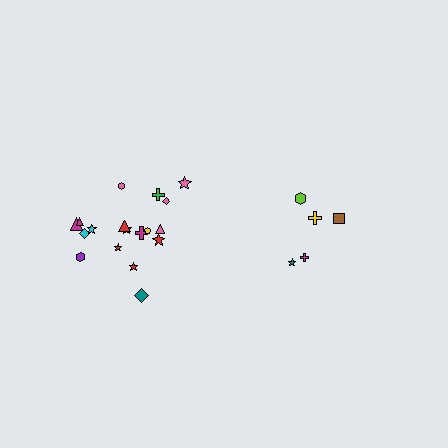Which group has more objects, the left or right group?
The left group.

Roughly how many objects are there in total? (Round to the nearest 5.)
Roughly 25 objects in total.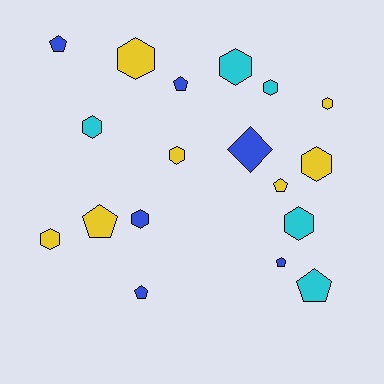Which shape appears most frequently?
Hexagon, with 10 objects.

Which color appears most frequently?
Yellow, with 7 objects.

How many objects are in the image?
There are 18 objects.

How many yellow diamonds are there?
There are no yellow diamonds.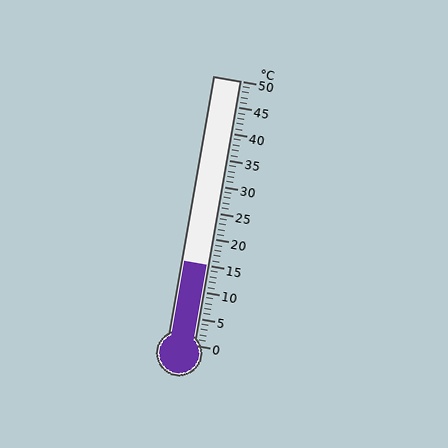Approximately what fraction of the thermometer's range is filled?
The thermometer is filled to approximately 30% of its range.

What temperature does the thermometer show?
The thermometer shows approximately 15°C.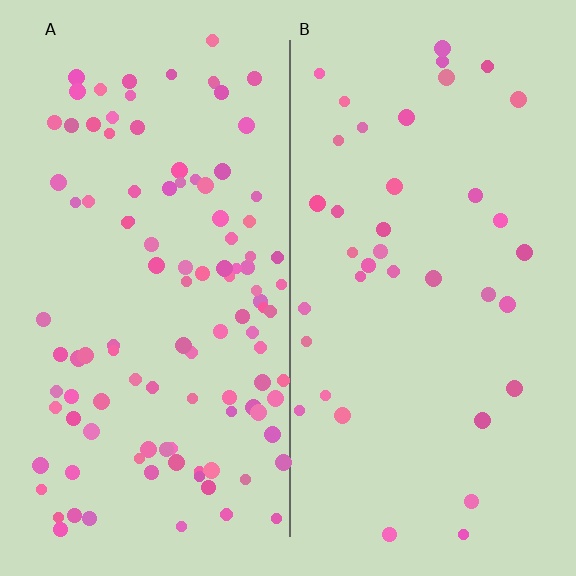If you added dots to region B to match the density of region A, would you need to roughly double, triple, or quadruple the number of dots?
Approximately triple.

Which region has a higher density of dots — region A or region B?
A (the left).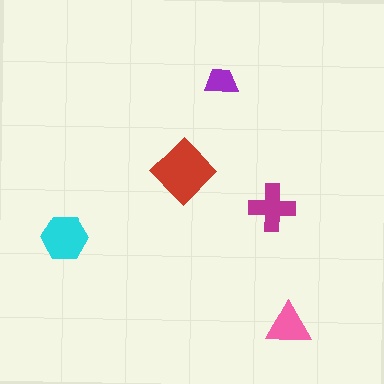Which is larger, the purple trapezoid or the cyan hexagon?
The cyan hexagon.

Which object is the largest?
The red diamond.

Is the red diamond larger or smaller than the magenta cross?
Larger.